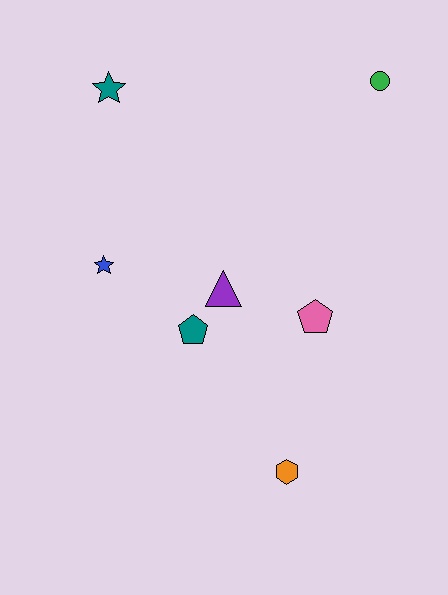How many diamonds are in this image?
There are no diamonds.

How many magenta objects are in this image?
There are no magenta objects.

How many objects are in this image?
There are 7 objects.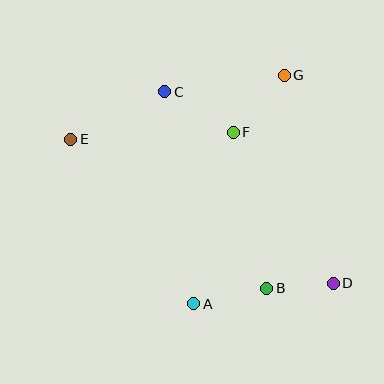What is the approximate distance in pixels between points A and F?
The distance between A and F is approximately 176 pixels.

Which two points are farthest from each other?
Points D and E are farthest from each other.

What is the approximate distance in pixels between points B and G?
The distance between B and G is approximately 214 pixels.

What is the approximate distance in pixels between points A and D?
The distance between A and D is approximately 141 pixels.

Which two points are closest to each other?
Points B and D are closest to each other.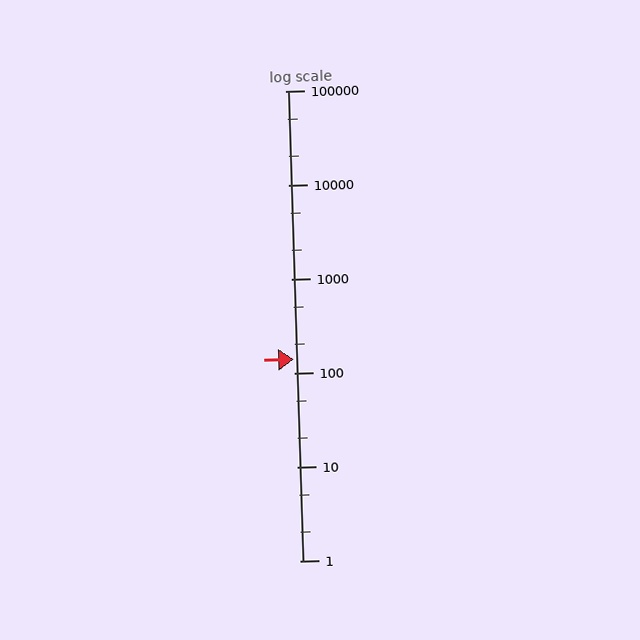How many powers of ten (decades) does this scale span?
The scale spans 5 decades, from 1 to 100000.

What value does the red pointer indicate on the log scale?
The pointer indicates approximately 140.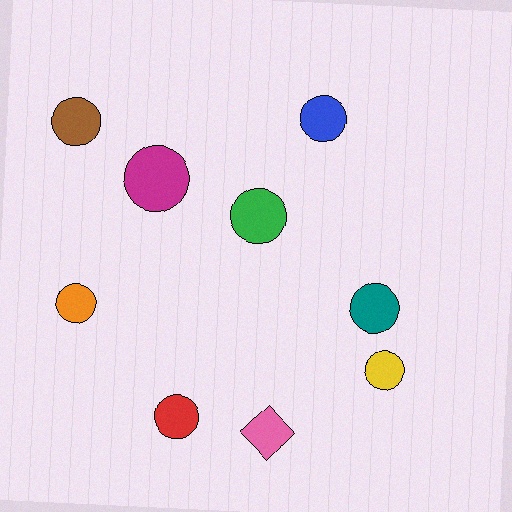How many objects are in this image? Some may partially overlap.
There are 9 objects.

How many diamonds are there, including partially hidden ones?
There is 1 diamond.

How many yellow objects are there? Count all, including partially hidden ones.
There is 1 yellow object.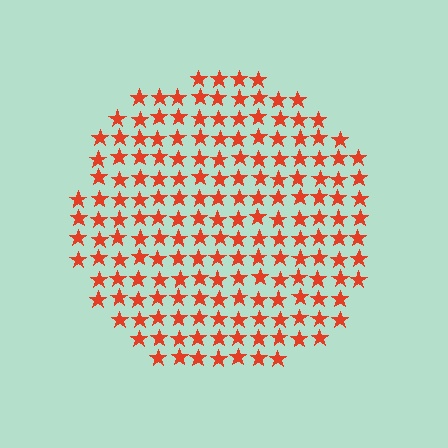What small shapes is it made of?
It is made of small stars.